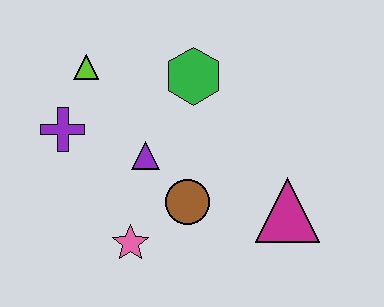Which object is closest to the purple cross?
The lime triangle is closest to the purple cross.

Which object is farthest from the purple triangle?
The magenta triangle is farthest from the purple triangle.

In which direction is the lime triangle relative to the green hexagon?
The lime triangle is to the left of the green hexagon.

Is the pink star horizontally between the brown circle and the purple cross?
Yes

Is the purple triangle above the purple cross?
No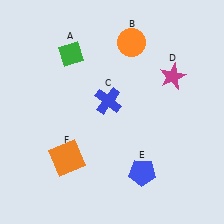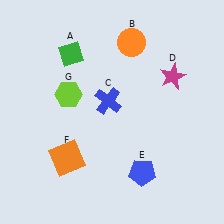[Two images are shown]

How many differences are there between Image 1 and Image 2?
There is 1 difference between the two images.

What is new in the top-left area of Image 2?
A lime hexagon (G) was added in the top-left area of Image 2.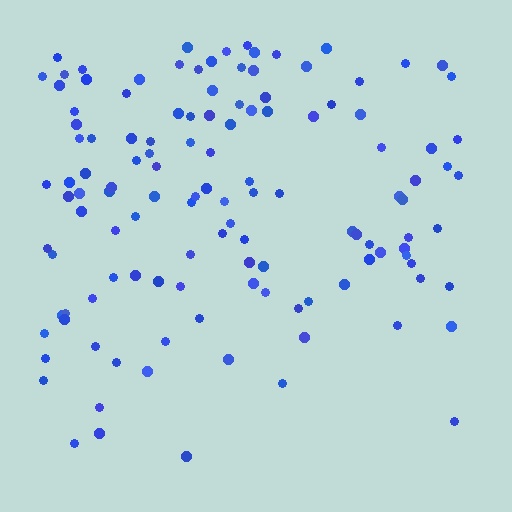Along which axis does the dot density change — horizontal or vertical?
Vertical.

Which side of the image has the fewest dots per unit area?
The bottom.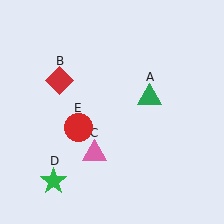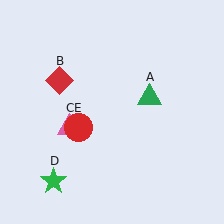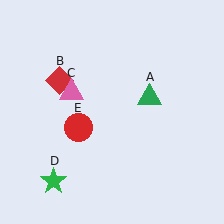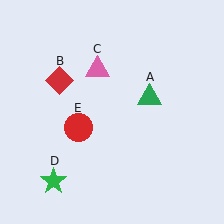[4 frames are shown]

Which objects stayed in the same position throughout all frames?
Green triangle (object A) and red diamond (object B) and green star (object D) and red circle (object E) remained stationary.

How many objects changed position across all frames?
1 object changed position: pink triangle (object C).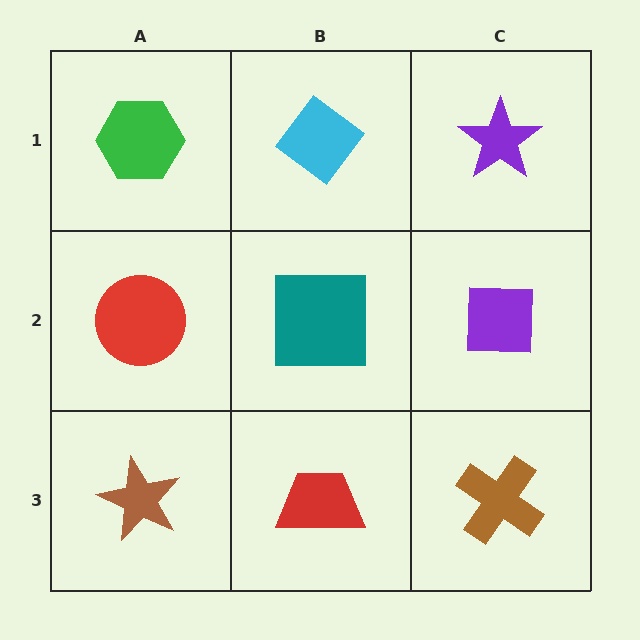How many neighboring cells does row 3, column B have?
3.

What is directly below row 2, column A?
A brown star.